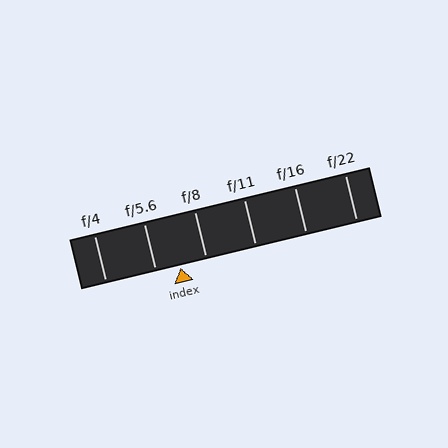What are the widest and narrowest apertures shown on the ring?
The widest aperture shown is f/4 and the narrowest is f/22.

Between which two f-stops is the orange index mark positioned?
The index mark is between f/5.6 and f/8.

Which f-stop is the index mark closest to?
The index mark is closest to f/5.6.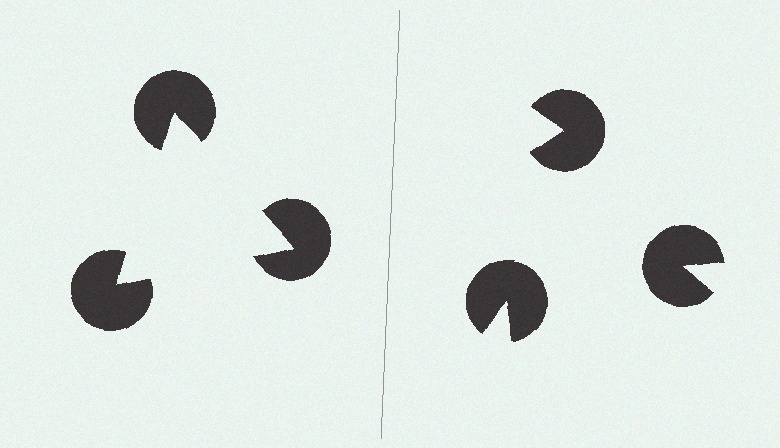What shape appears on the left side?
An illusory triangle.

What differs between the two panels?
The pac-man discs are positioned identically on both sides; only the wedge orientations differ. On the left they align to a triangle; on the right they are misaligned.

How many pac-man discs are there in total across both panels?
6 — 3 on each side.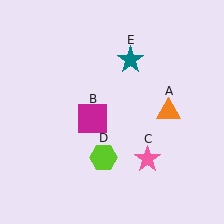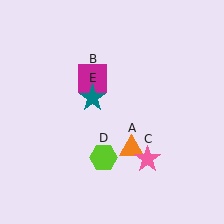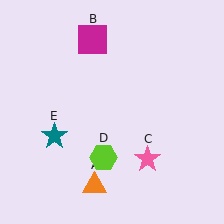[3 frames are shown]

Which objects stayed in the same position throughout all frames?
Pink star (object C) and lime hexagon (object D) remained stationary.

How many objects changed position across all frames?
3 objects changed position: orange triangle (object A), magenta square (object B), teal star (object E).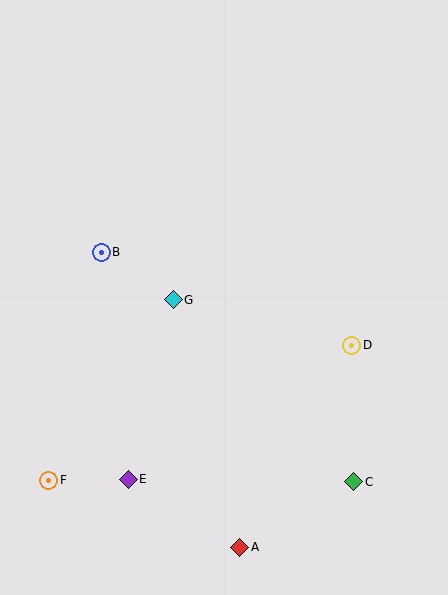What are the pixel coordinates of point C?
Point C is at (354, 482).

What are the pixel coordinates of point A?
Point A is at (240, 547).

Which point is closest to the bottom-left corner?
Point F is closest to the bottom-left corner.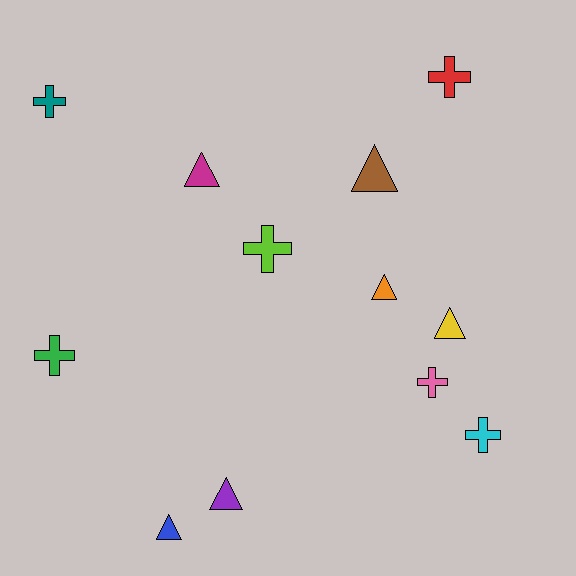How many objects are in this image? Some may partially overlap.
There are 12 objects.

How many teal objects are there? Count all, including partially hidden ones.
There is 1 teal object.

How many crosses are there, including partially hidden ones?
There are 6 crosses.